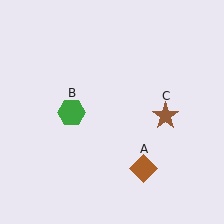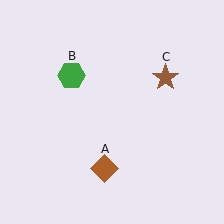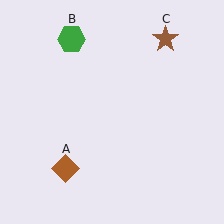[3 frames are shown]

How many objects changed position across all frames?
3 objects changed position: brown diamond (object A), green hexagon (object B), brown star (object C).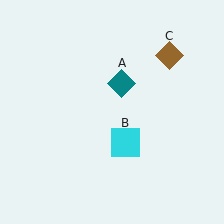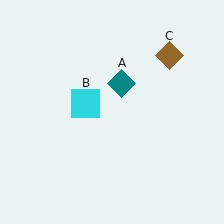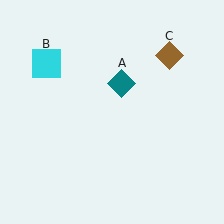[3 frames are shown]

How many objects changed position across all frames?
1 object changed position: cyan square (object B).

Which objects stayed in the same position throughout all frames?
Teal diamond (object A) and brown diamond (object C) remained stationary.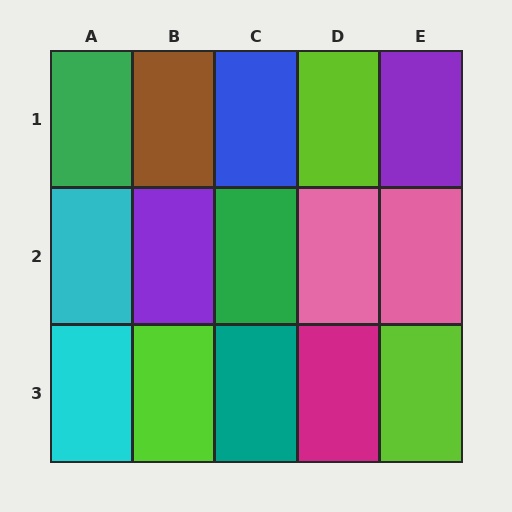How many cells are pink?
2 cells are pink.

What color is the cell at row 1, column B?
Brown.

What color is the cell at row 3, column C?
Teal.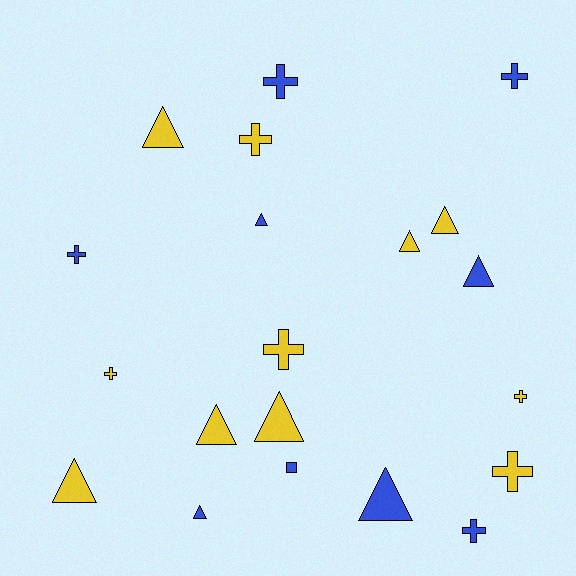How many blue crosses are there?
There are 4 blue crosses.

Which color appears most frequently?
Yellow, with 11 objects.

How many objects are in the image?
There are 20 objects.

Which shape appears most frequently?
Triangle, with 10 objects.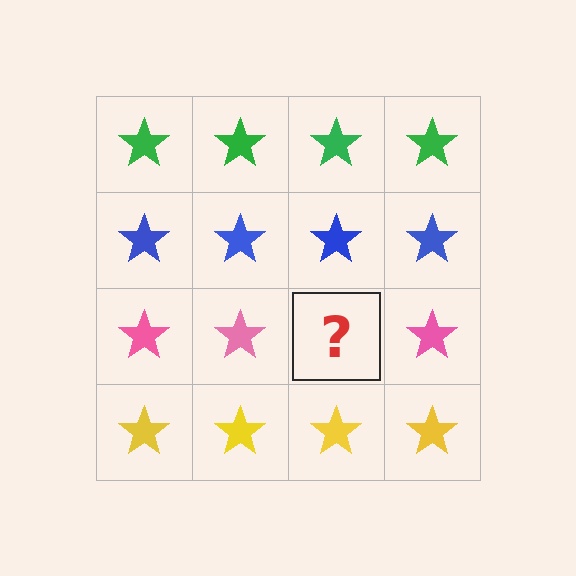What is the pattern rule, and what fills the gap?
The rule is that each row has a consistent color. The gap should be filled with a pink star.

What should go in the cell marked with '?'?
The missing cell should contain a pink star.